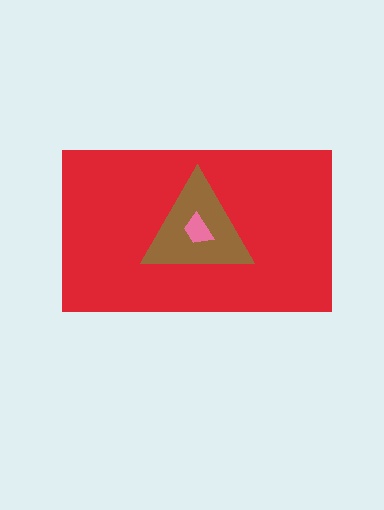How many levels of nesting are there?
3.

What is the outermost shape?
The red rectangle.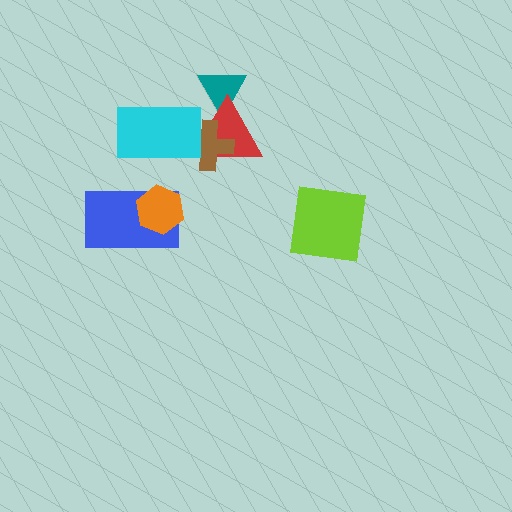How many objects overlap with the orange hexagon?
1 object overlaps with the orange hexagon.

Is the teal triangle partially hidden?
Yes, it is partially covered by another shape.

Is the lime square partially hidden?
No, no other shape covers it.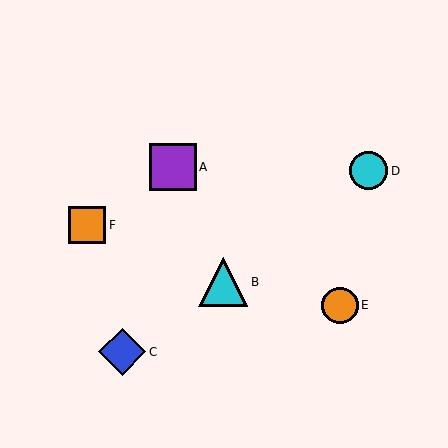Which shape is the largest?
The cyan triangle (labeled B) is the largest.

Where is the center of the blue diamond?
The center of the blue diamond is at (122, 352).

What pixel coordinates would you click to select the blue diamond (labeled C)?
Click at (122, 352) to select the blue diamond C.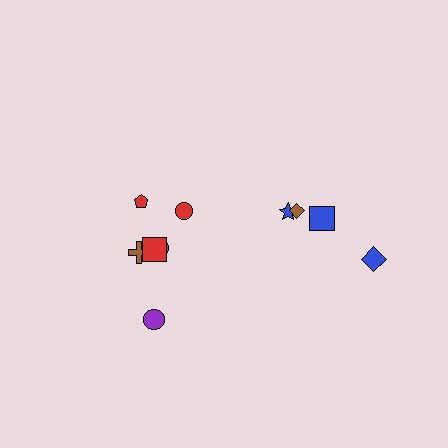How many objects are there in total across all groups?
There are 10 objects.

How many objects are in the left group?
There are 6 objects.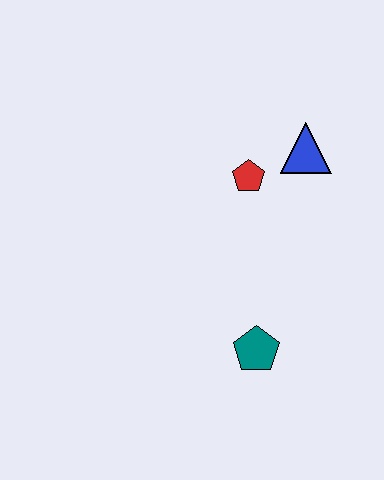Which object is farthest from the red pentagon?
The teal pentagon is farthest from the red pentagon.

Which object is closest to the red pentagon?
The blue triangle is closest to the red pentagon.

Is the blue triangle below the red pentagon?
No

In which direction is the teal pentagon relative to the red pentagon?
The teal pentagon is below the red pentagon.